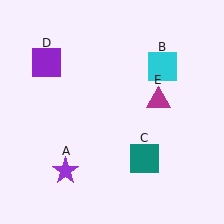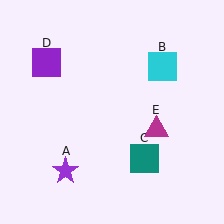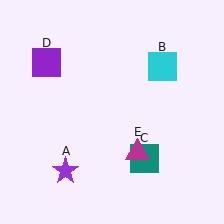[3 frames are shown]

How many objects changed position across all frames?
1 object changed position: magenta triangle (object E).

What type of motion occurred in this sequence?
The magenta triangle (object E) rotated clockwise around the center of the scene.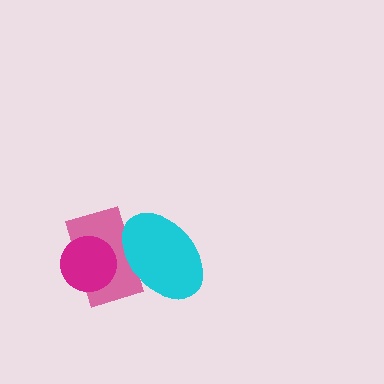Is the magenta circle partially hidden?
No, no other shape covers it.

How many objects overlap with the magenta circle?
1 object overlaps with the magenta circle.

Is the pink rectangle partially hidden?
Yes, it is partially covered by another shape.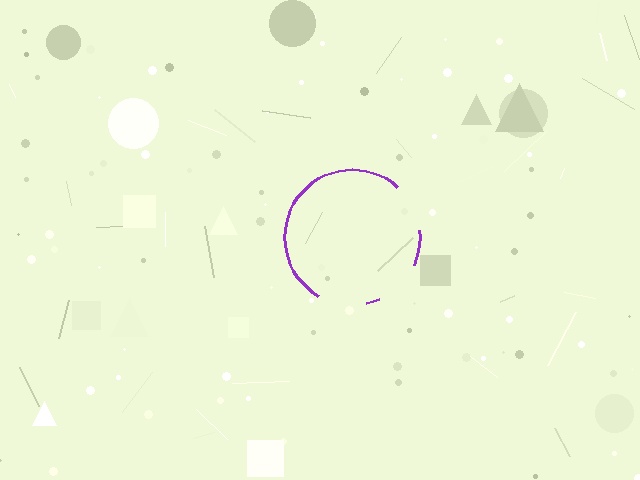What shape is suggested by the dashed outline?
The dashed outline suggests a circle.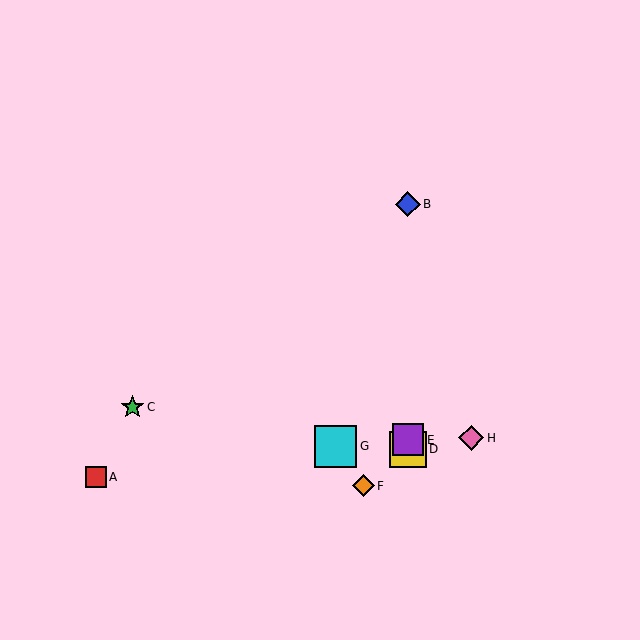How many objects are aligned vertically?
3 objects (B, D, E) are aligned vertically.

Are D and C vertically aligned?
No, D is at x≈408 and C is at x≈132.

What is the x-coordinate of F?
Object F is at x≈363.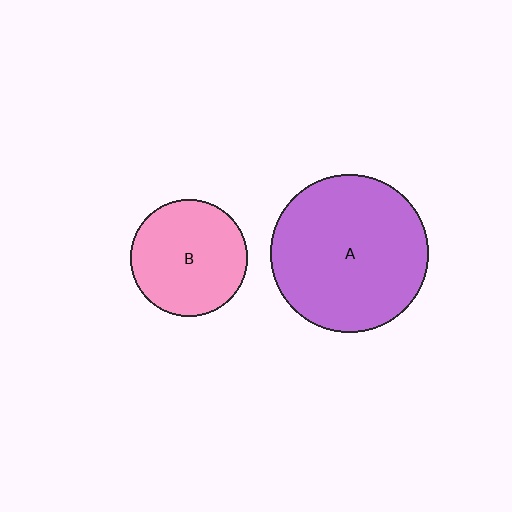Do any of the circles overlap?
No, none of the circles overlap.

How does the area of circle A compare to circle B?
Approximately 1.8 times.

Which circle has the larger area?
Circle A (purple).